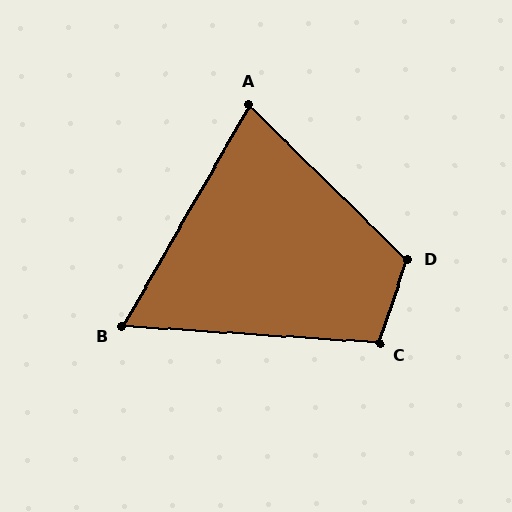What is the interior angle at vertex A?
Approximately 75 degrees (acute).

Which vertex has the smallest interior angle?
B, at approximately 64 degrees.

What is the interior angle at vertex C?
Approximately 105 degrees (obtuse).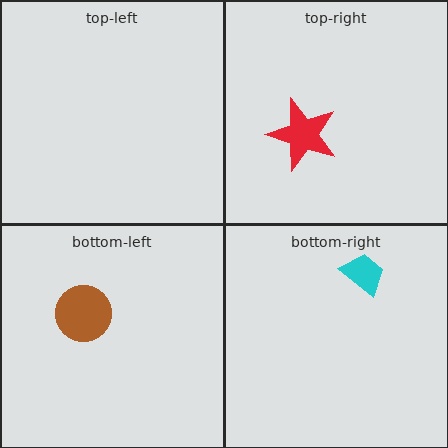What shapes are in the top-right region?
The red star.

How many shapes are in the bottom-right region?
1.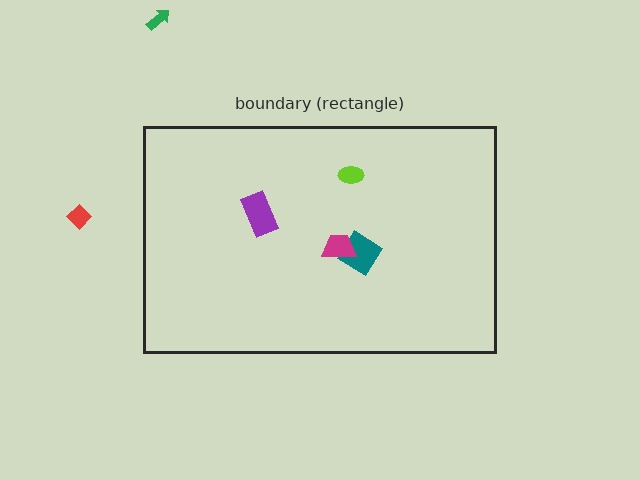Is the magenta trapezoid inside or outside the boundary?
Inside.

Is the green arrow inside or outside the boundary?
Outside.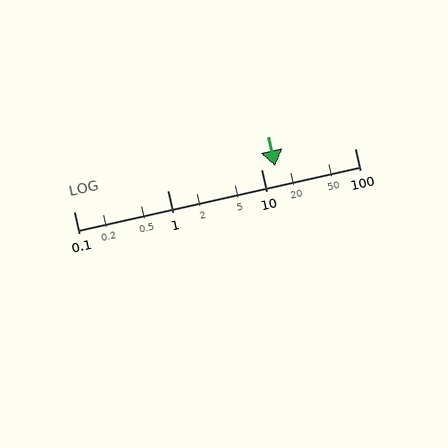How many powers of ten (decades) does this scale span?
The scale spans 3 decades, from 0.1 to 100.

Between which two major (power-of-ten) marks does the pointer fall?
The pointer is between 10 and 100.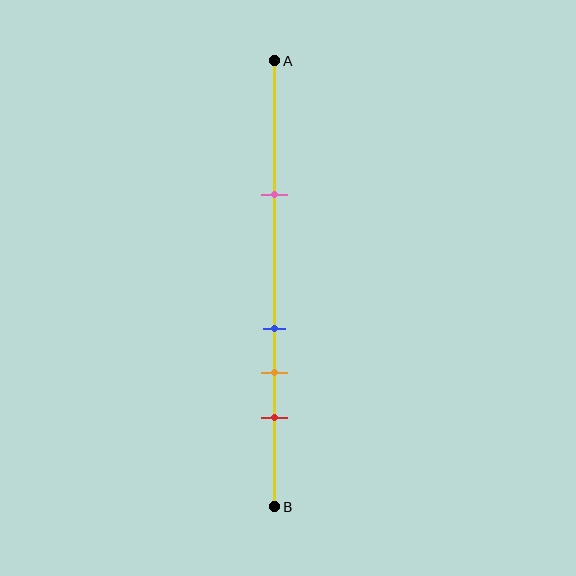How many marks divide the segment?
There are 4 marks dividing the segment.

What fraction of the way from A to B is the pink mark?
The pink mark is approximately 30% (0.3) of the way from A to B.